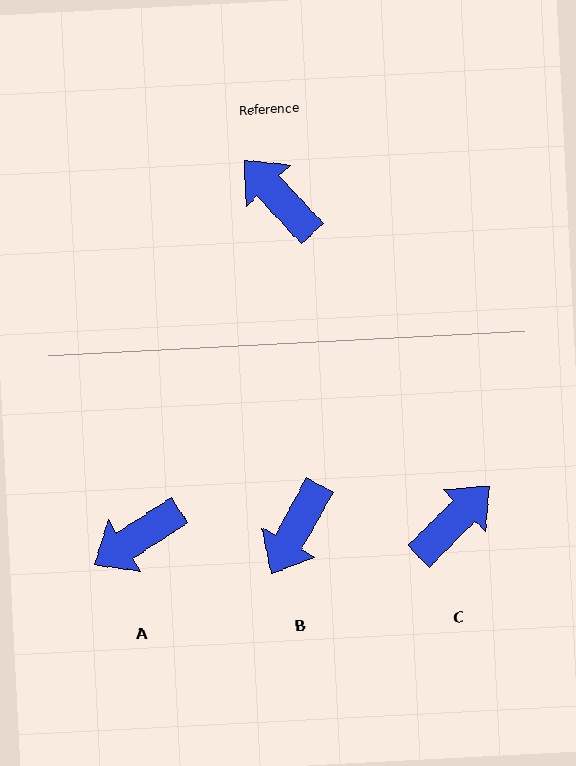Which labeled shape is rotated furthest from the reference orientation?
B, about 108 degrees away.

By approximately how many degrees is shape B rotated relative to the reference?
Approximately 108 degrees counter-clockwise.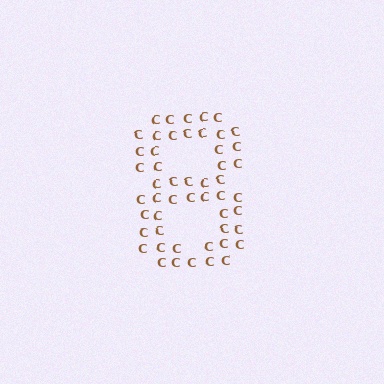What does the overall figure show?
The overall figure shows the digit 8.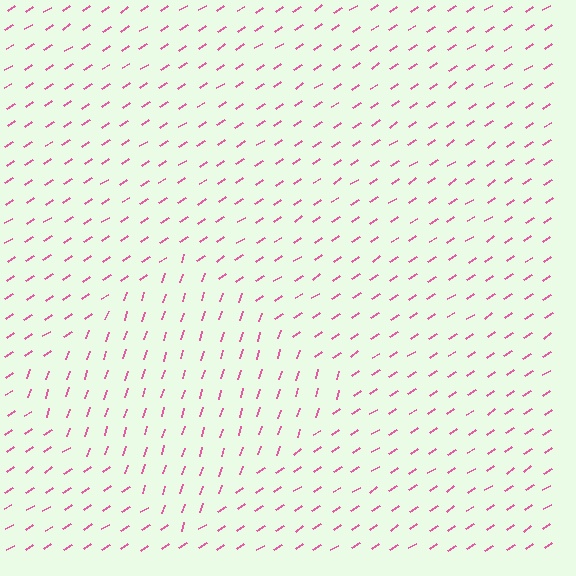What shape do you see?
I see a diamond.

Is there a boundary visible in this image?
Yes, there is a texture boundary formed by a change in line orientation.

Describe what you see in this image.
The image is filled with small pink line segments. A diamond region in the image has lines oriented differently from the surrounding lines, creating a visible texture boundary.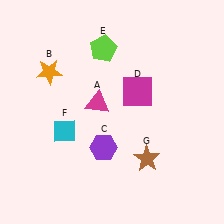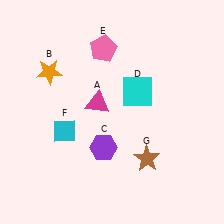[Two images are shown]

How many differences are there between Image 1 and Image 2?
There are 2 differences between the two images.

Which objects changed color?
D changed from magenta to cyan. E changed from lime to pink.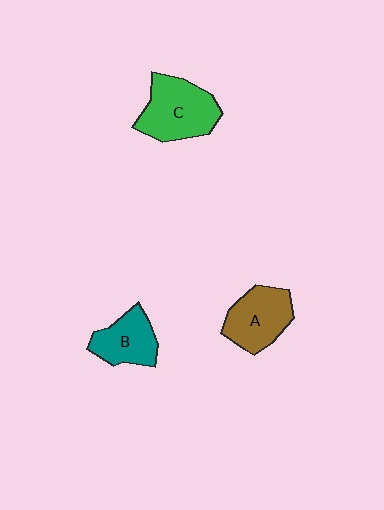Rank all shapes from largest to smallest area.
From largest to smallest: C (green), A (brown), B (teal).